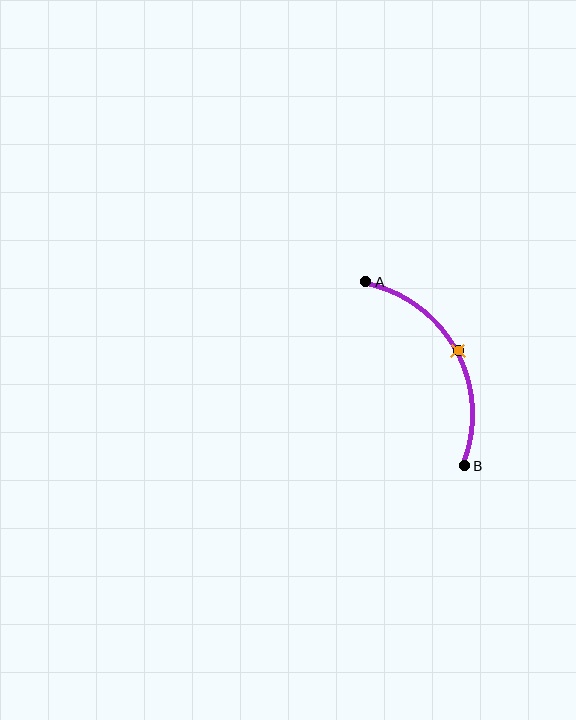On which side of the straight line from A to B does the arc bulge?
The arc bulges to the right of the straight line connecting A and B.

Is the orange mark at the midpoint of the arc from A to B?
Yes. The orange mark lies on the arc at equal arc-length from both A and B — it is the arc midpoint.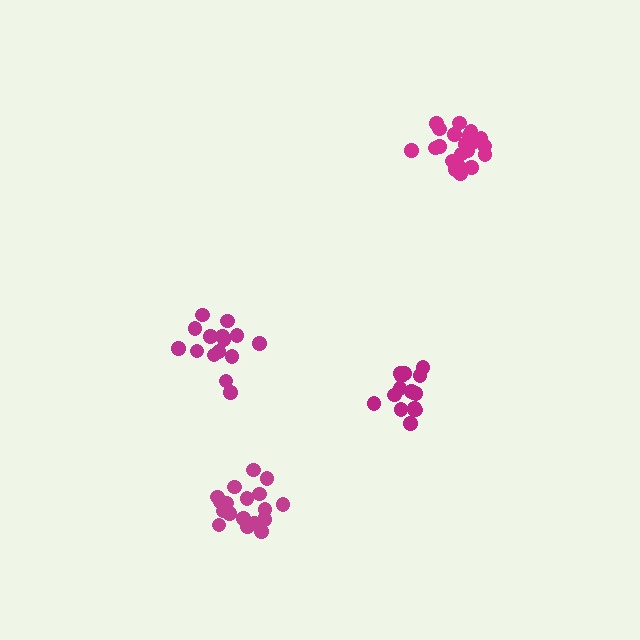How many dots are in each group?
Group 1: 15 dots, Group 2: 19 dots, Group 3: 21 dots, Group 4: 16 dots (71 total).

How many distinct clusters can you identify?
There are 4 distinct clusters.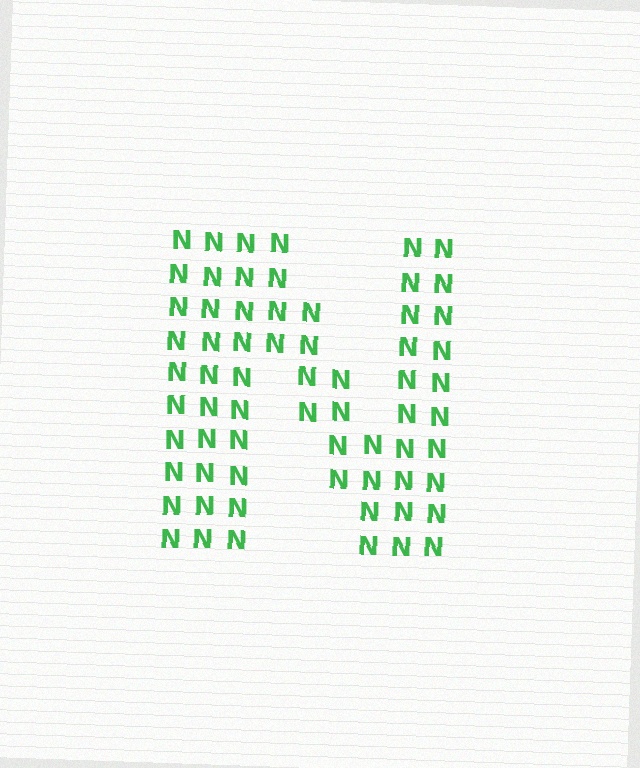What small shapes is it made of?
It is made of small letter N's.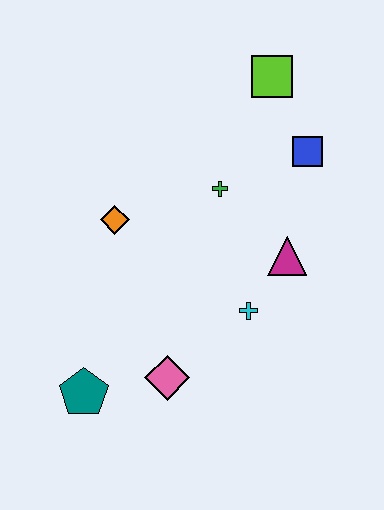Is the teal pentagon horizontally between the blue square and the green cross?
No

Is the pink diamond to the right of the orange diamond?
Yes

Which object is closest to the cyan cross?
The magenta triangle is closest to the cyan cross.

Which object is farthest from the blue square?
The teal pentagon is farthest from the blue square.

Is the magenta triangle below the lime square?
Yes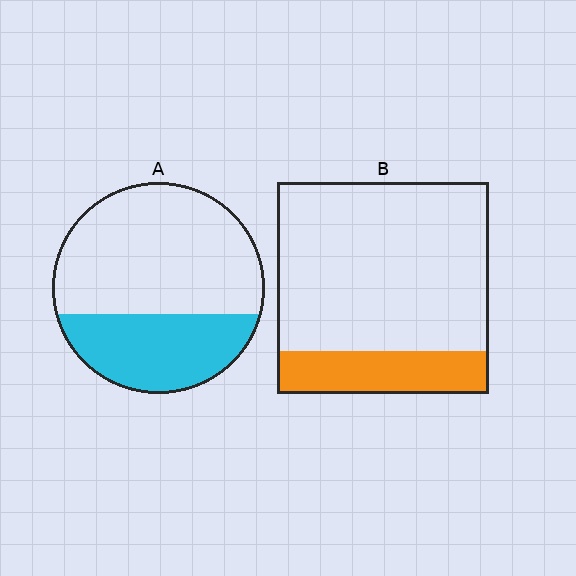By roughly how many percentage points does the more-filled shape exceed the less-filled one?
By roughly 15 percentage points (A over B).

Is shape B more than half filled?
No.